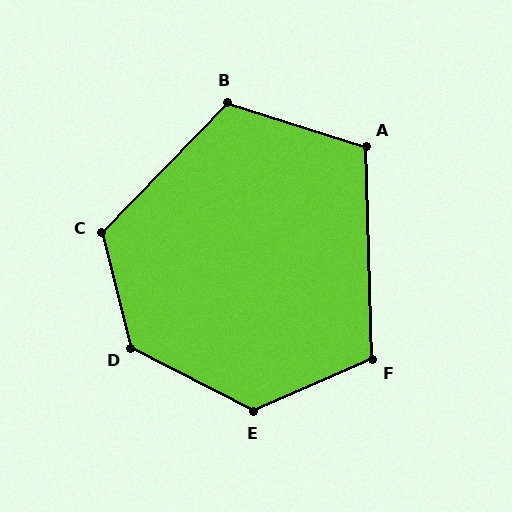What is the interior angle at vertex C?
Approximately 122 degrees (obtuse).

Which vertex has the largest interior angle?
D, at approximately 131 degrees.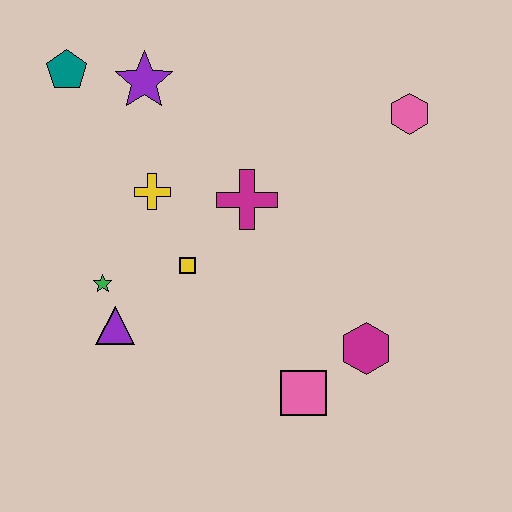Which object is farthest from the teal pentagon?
The magenta hexagon is farthest from the teal pentagon.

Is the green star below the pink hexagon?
Yes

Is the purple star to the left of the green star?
No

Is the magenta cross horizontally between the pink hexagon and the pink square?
No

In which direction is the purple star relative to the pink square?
The purple star is above the pink square.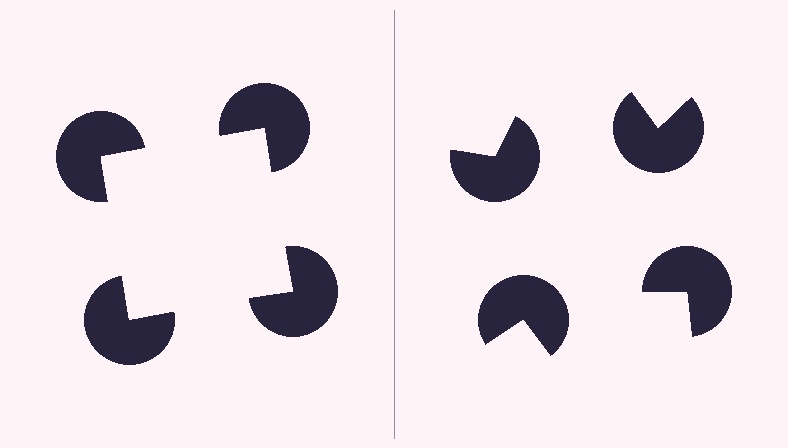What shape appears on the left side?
An illusory square.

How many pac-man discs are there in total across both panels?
8 — 4 on each side.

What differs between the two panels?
The pac-man discs are positioned identically on both sides; only the wedge orientations differ. On the left they align to a square; on the right they are misaligned.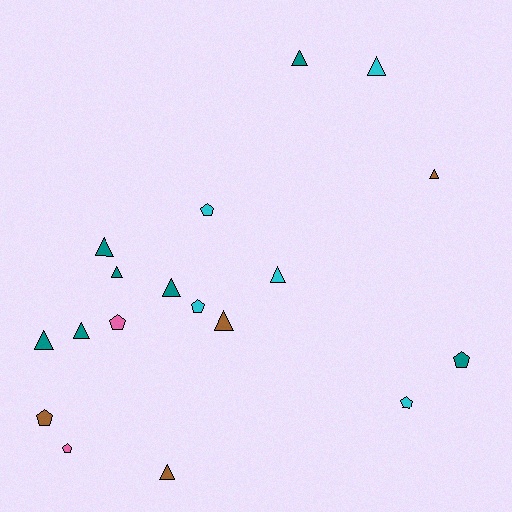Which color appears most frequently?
Teal, with 7 objects.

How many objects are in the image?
There are 18 objects.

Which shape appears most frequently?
Triangle, with 11 objects.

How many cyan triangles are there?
There are 2 cyan triangles.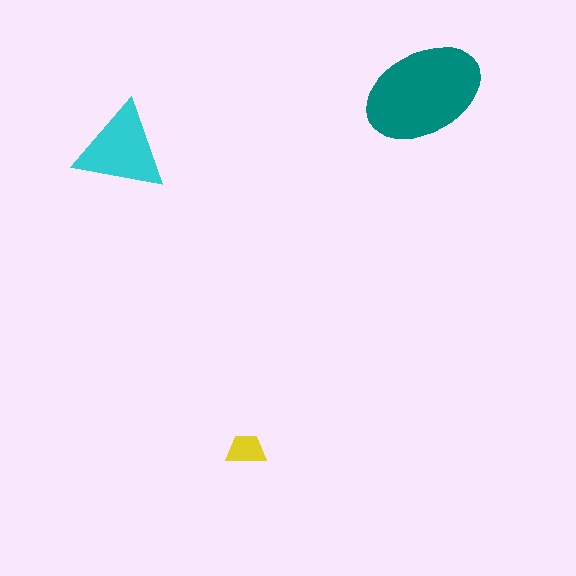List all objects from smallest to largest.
The yellow trapezoid, the cyan triangle, the teal ellipse.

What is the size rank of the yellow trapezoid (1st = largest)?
3rd.